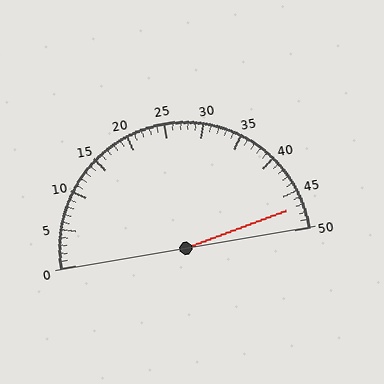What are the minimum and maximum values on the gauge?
The gauge ranges from 0 to 50.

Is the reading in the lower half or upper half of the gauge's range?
The reading is in the upper half of the range (0 to 50).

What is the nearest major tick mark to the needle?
The nearest major tick mark is 45.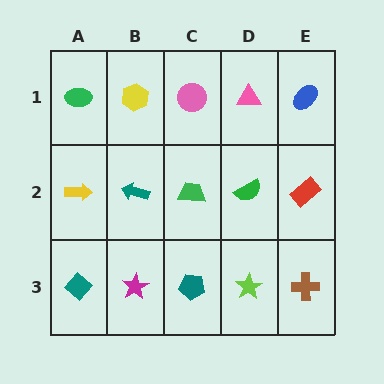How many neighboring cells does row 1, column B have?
3.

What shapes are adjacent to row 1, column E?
A red rectangle (row 2, column E), a pink triangle (row 1, column D).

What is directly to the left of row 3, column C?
A magenta star.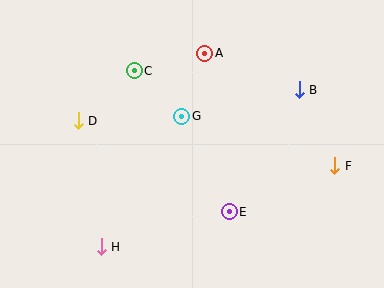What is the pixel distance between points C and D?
The distance between C and D is 75 pixels.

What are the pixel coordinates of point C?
Point C is at (134, 71).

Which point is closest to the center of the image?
Point G at (182, 116) is closest to the center.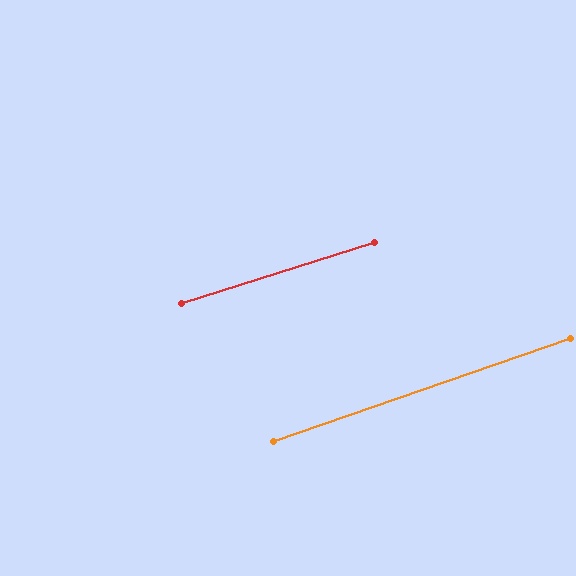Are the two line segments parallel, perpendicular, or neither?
Parallel — their directions differ by only 1.6°.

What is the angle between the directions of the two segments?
Approximately 2 degrees.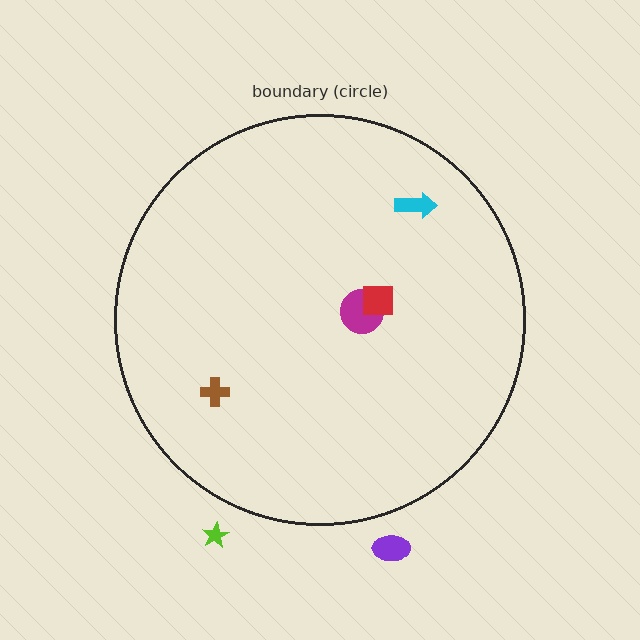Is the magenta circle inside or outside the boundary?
Inside.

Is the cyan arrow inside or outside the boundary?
Inside.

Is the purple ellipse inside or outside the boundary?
Outside.